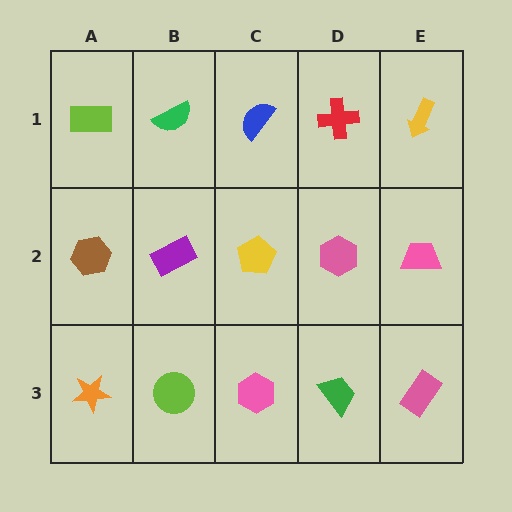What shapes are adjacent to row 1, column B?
A purple rectangle (row 2, column B), a lime rectangle (row 1, column A), a blue semicircle (row 1, column C).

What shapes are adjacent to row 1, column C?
A yellow pentagon (row 2, column C), a green semicircle (row 1, column B), a red cross (row 1, column D).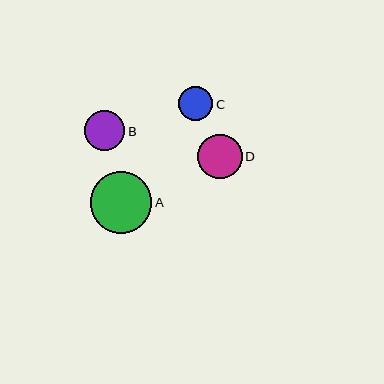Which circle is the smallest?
Circle C is the smallest with a size of approximately 34 pixels.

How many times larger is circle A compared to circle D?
Circle A is approximately 1.4 times the size of circle D.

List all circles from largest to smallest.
From largest to smallest: A, D, B, C.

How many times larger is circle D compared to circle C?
Circle D is approximately 1.3 times the size of circle C.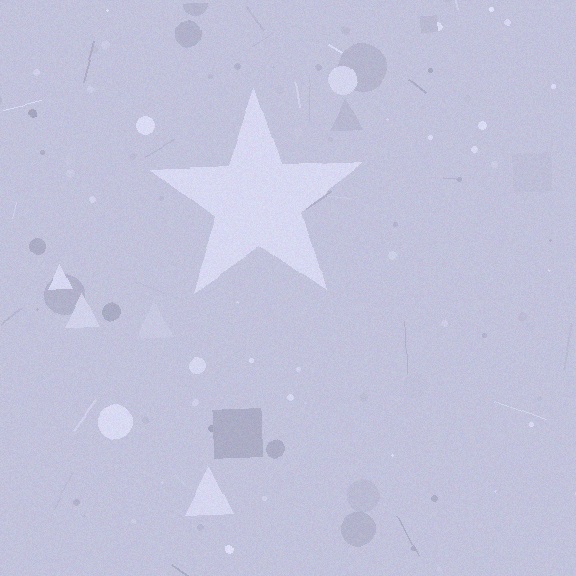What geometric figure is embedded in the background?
A star is embedded in the background.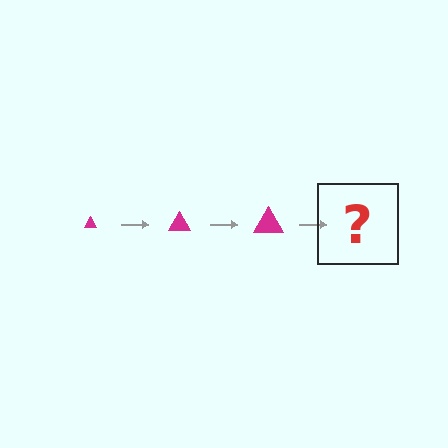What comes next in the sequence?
The next element should be a magenta triangle, larger than the previous one.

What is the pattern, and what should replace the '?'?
The pattern is that the triangle gets progressively larger each step. The '?' should be a magenta triangle, larger than the previous one.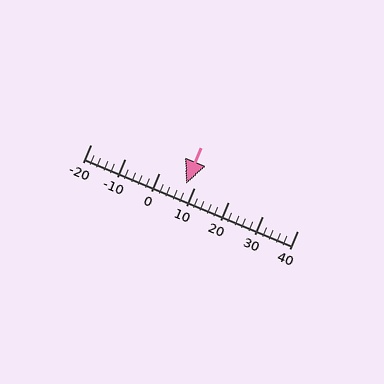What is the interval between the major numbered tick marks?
The major tick marks are spaced 10 units apart.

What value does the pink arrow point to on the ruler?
The pink arrow points to approximately 8.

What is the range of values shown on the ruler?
The ruler shows values from -20 to 40.